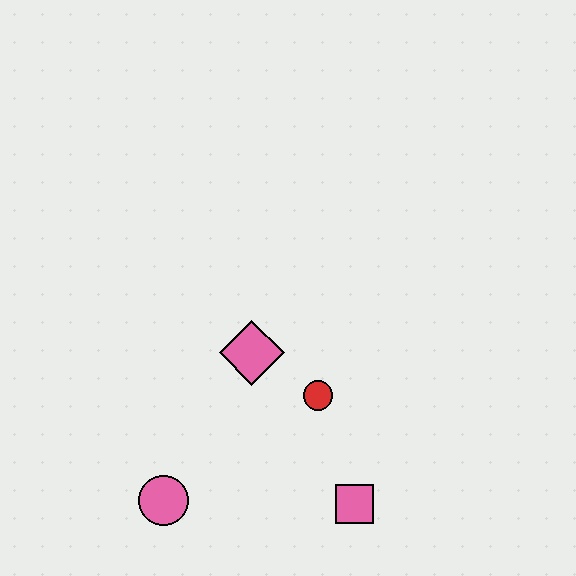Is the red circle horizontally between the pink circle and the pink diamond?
No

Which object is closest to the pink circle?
The pink diamond is closest to the pink circle.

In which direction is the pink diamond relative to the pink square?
The pink diamond is above the pink square.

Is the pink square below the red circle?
Yes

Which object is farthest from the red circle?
The pink circle is farthest from the red circle.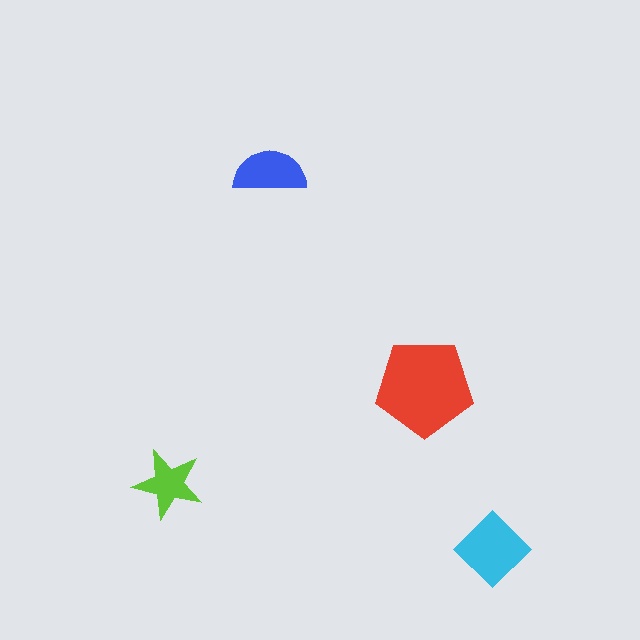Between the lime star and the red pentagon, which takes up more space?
The red pentagon.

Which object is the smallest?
The lime star.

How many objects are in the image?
There are 4 objects in the image.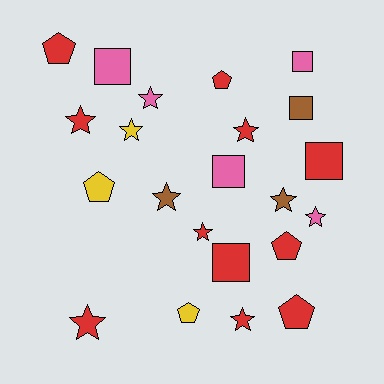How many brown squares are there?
There is 1 brown square.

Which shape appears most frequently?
Star, with 10 objects.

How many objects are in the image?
There are 22 objects.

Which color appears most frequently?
Red, with 11 objects.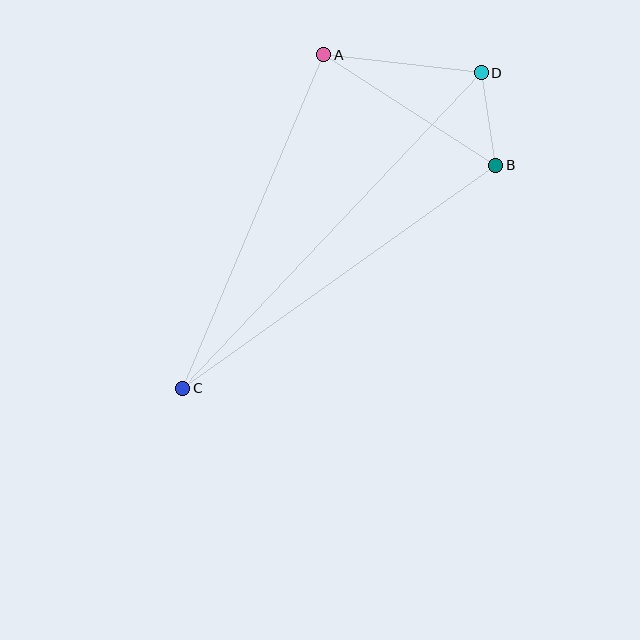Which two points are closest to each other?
Points B and D are closest to each other.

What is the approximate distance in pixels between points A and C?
The distance between A and C is approximately 362 pixels.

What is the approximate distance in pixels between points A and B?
The distance between A and B is approximately 204 pixels.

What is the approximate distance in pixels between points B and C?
The distance between B and C is approximately 384 pixels.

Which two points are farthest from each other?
Points C and D are farthest from each other.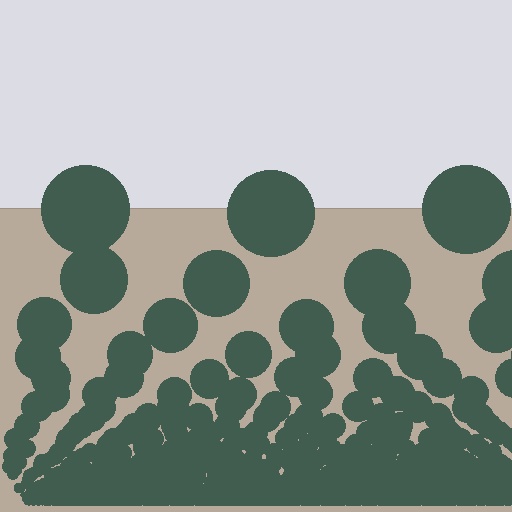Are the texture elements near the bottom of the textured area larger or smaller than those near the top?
Smaller. The gradient is inverted — elements near the bottom are smaller and denser.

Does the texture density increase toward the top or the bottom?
Density increases toward the bottom.